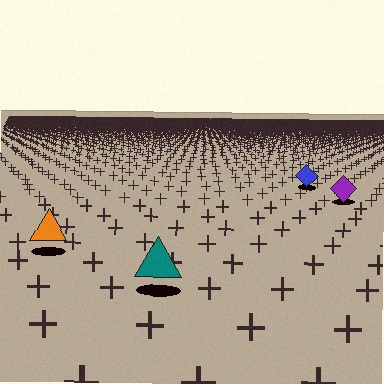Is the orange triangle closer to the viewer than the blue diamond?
Yes. The orange triangle is closer — you can tell from the texture gradient: the ground texture is coarser near it.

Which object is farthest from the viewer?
The blue diamond is farthest from the viewer. It appears smaller and the ground texture around it is denser.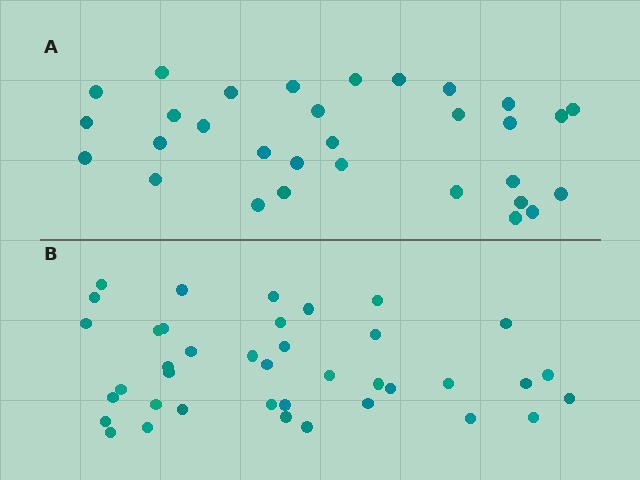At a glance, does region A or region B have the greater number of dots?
Region B (the bottom region) has more dots.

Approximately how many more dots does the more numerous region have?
Region B has roughly 8 or so more dots than region A.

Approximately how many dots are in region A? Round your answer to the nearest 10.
About 30 dots. (The exact count is 31, which rounds to 30.)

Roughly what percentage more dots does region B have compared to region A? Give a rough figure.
About 25% more.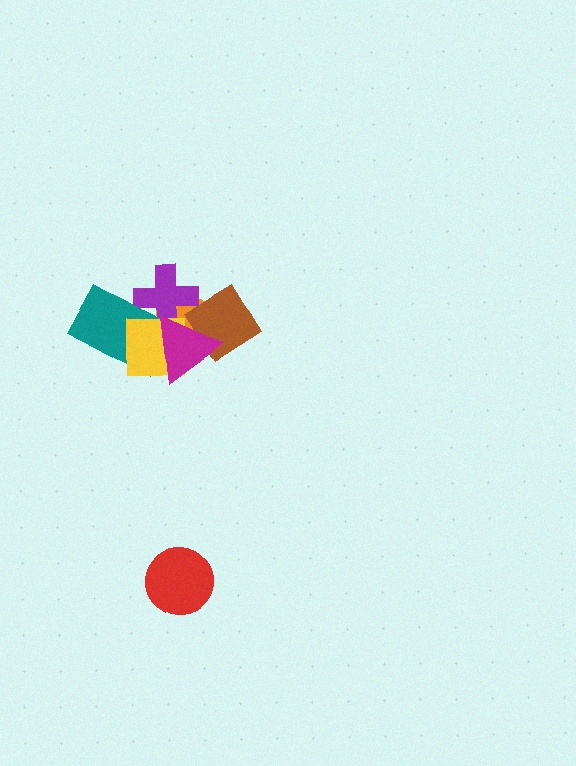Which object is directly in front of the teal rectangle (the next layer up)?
The yellow square is directly in front of the teal rectangle.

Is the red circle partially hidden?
No, no other shape covers it.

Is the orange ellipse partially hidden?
Yes, it is partially covered by another shape.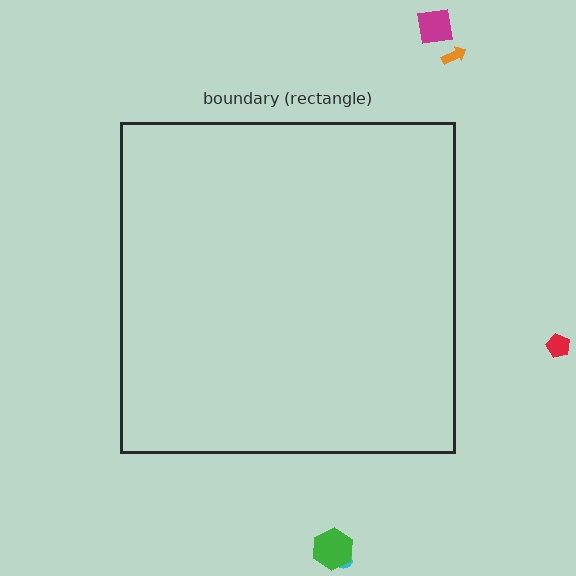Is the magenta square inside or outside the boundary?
Outside.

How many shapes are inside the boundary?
0 inside, 5 outside.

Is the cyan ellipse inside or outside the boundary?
Outside.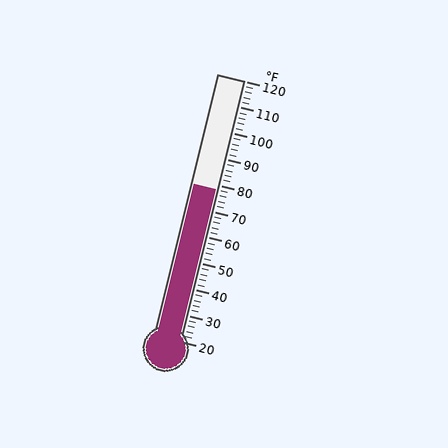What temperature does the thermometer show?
The thermometer shows approximately 78°F.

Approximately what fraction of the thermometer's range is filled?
The thermometer is filled to approximately 60% of its range.